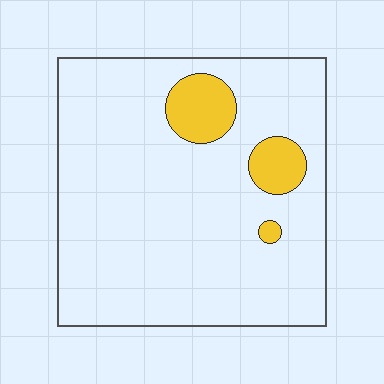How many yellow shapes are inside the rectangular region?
3.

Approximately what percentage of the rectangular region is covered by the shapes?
Approximately 10%.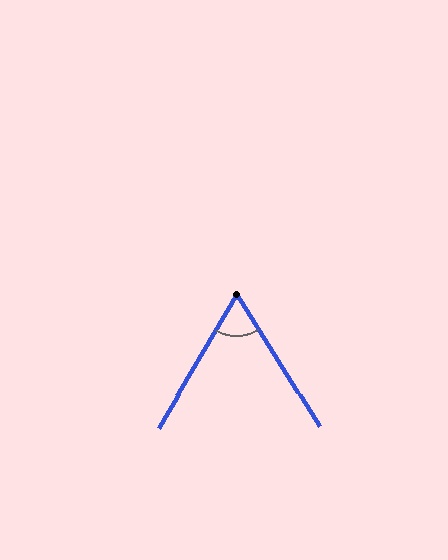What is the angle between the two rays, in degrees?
Approximately 62 degrees.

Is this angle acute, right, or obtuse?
It is acute.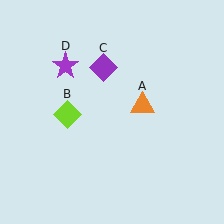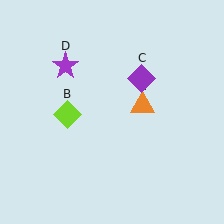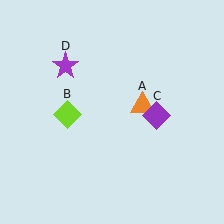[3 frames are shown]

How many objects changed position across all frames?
1 object changed position: purple diamond (object C).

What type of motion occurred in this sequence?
The purple diamond (object C) rotated clockwise around the center of the scene.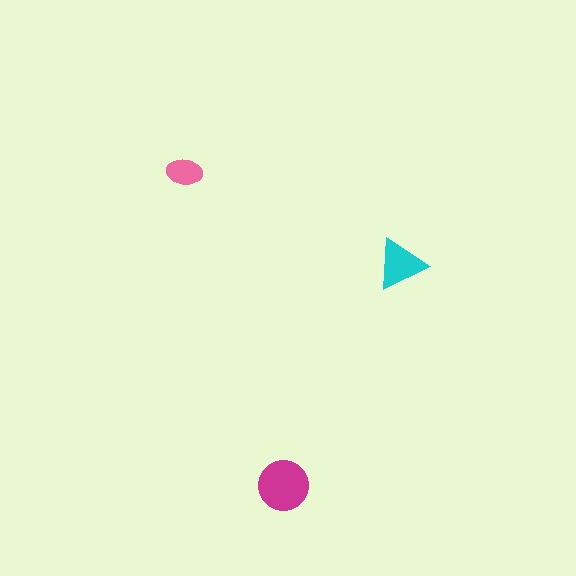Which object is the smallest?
The pink ellipse.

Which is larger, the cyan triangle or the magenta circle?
The magenta circle.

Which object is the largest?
The magenta circle.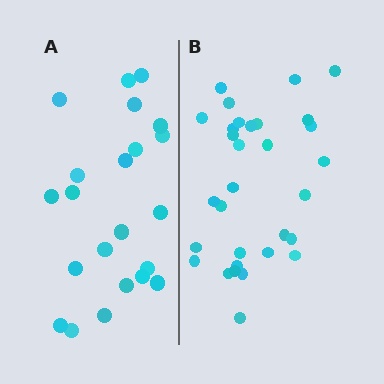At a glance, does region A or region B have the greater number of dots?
Region B (the right region) has more dots.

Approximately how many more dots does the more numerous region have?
Region B has roughly 8 or so more dots than region A.